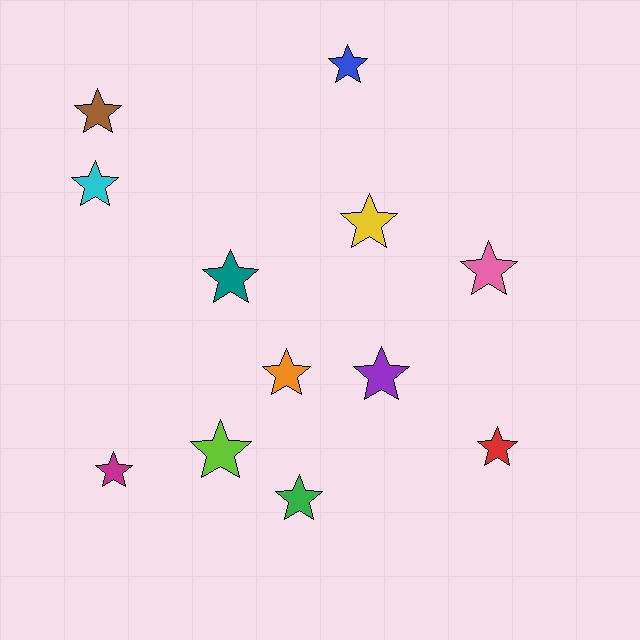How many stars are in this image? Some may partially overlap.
There are 12 stars.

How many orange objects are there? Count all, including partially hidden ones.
There is 1 orange object.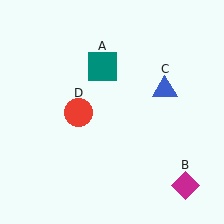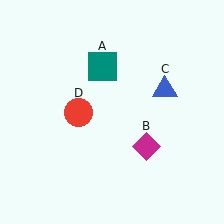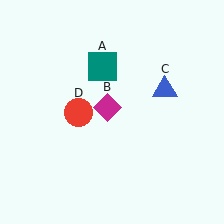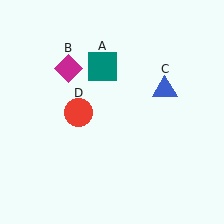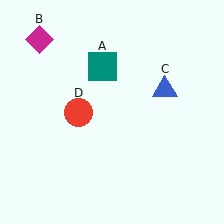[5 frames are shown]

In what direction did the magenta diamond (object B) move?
The magenta diamond (object B) moved up and to the left.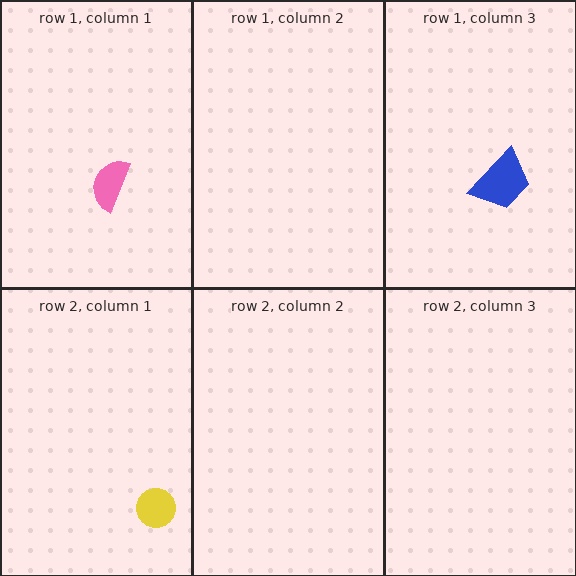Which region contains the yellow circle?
The row 2, column 1 region.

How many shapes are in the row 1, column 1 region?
1.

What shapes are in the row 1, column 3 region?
The blue trapezoid.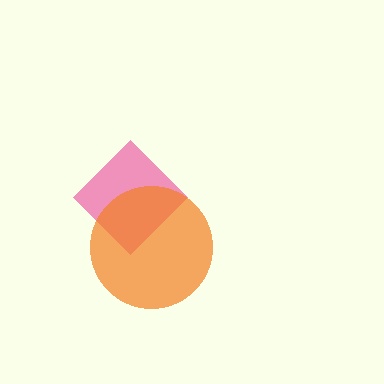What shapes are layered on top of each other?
The layered shapes are: a pink diamond, an orange circle.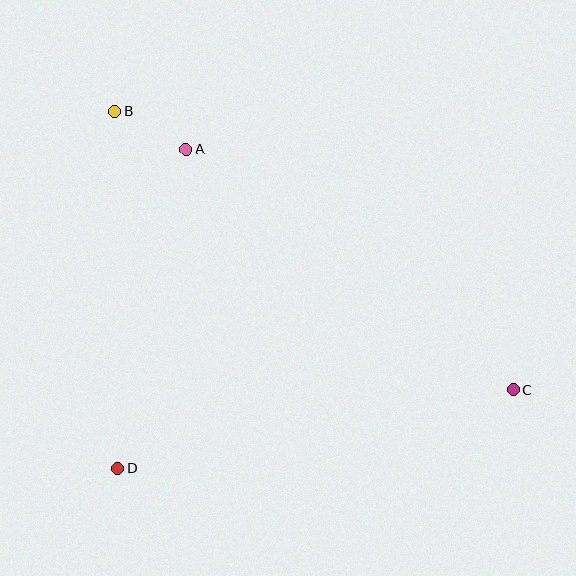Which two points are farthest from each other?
Points B and C are farthest from each other.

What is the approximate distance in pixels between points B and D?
The distance between B and D is approximately 357 pixels.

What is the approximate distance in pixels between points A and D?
The distance between A and D is approximately 327 pixels.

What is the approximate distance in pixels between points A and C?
The distance between A and C is approximately 406 pixels.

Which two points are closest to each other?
Points A and B are closest to each other.